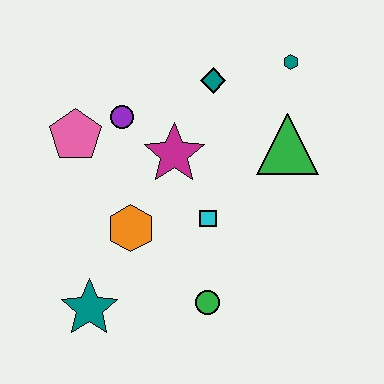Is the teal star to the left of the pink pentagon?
No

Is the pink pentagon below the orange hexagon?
No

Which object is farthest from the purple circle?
The green circle is farthest from the purple circle.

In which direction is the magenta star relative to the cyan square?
The magenta star is above the cyan square.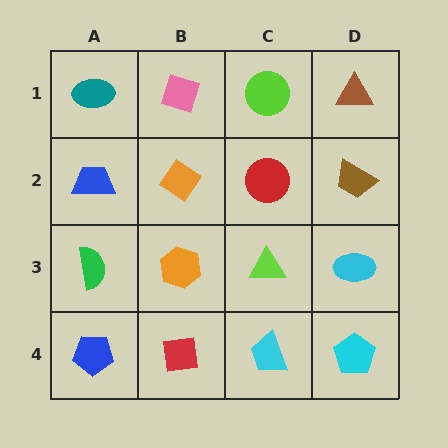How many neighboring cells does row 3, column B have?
4.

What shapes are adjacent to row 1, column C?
A red circle (row 2, column C), a pink diamond (row 1, column B), a brown triangle (row 1, column D).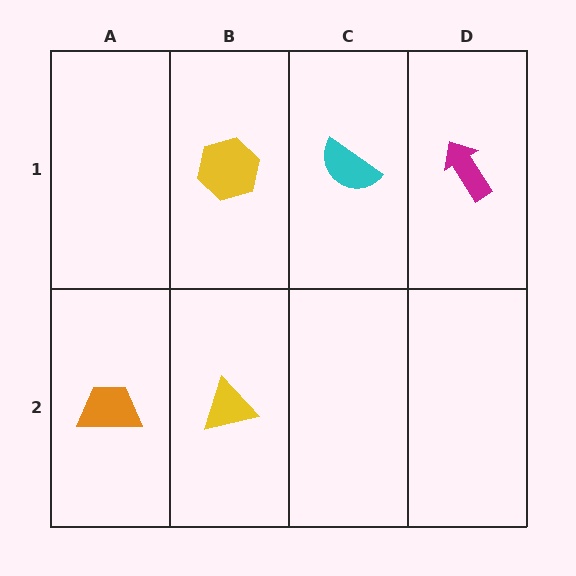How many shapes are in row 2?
2 shapes.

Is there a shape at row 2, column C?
No, that cell is empty.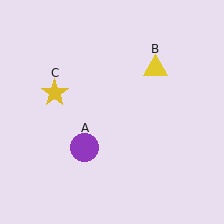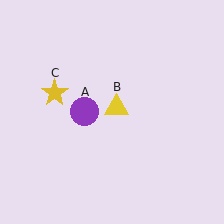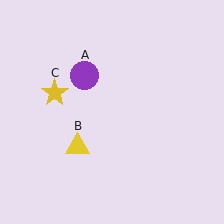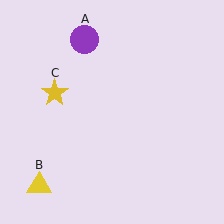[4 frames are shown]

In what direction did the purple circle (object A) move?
The purple circle (object A) moved up.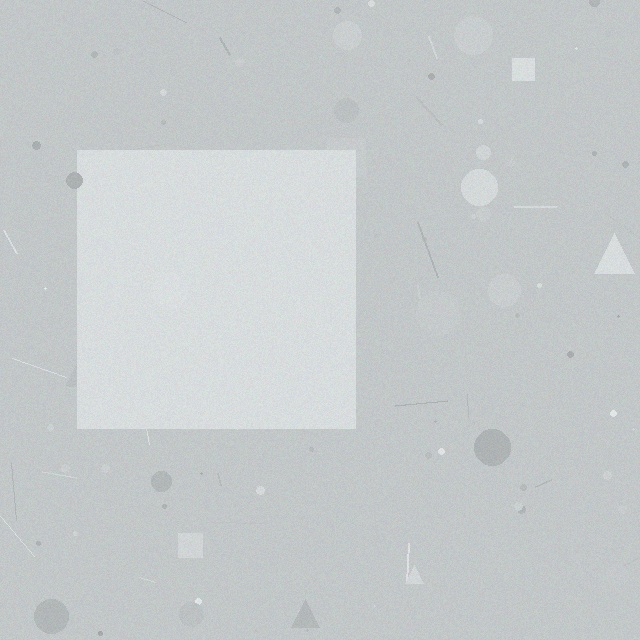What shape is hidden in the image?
A square is hidden in the image.